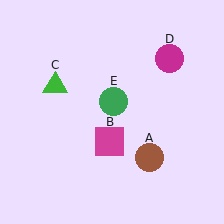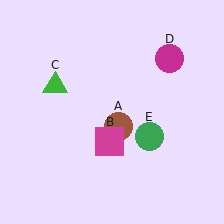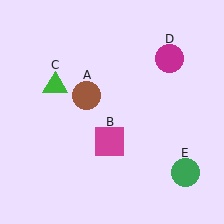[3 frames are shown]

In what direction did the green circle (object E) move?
The green circle (object E) moved down and to the right.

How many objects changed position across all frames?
2 objects changed position: brown circle (object A), green circle (object E).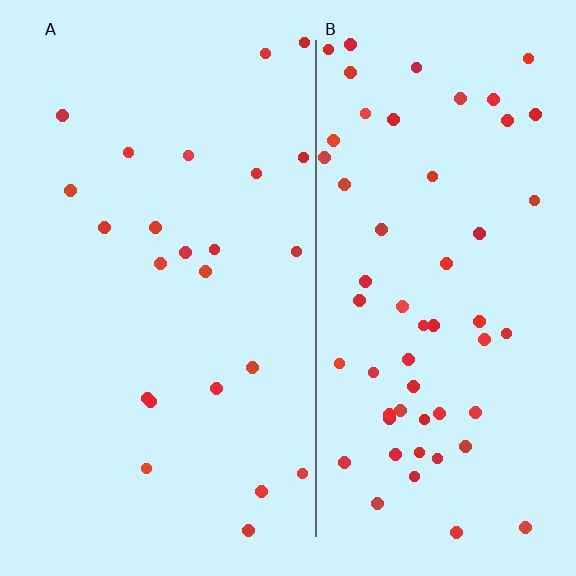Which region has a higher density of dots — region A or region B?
B (the right).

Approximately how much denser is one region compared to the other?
Approximately 2.5× — region B over region A.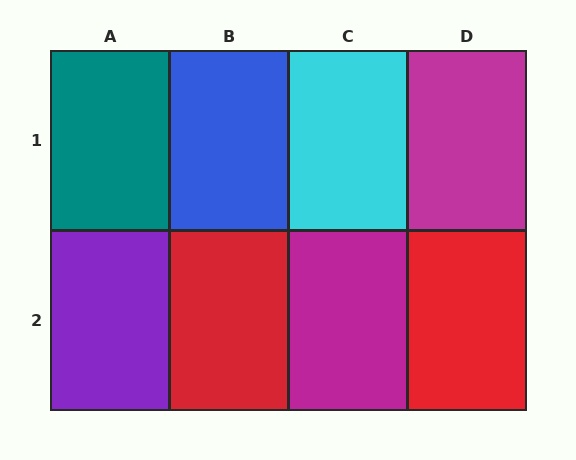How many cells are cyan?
1 cell is cyan.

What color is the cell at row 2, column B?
Red.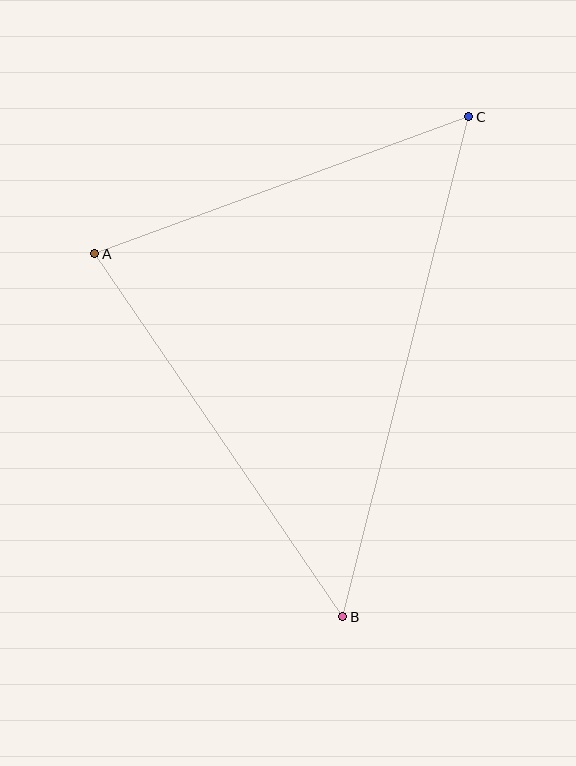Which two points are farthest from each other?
Points B and C are farthest from each other.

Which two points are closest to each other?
Points A and C are closest to each other.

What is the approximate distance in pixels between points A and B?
The distance between A and B is approximately 439 pixels.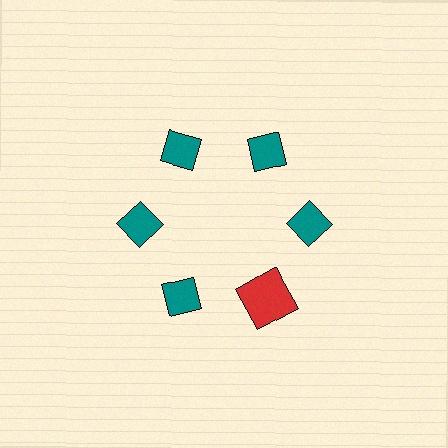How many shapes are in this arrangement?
There are 6 shapes arranged in a ring pattern.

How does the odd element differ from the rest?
It differs in both color (red instead of teal) and shape (square instead of diamond).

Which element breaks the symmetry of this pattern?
The red square at roughly the 5 o'clock position breaks the symmetry. All other shapes are teal diamonds.